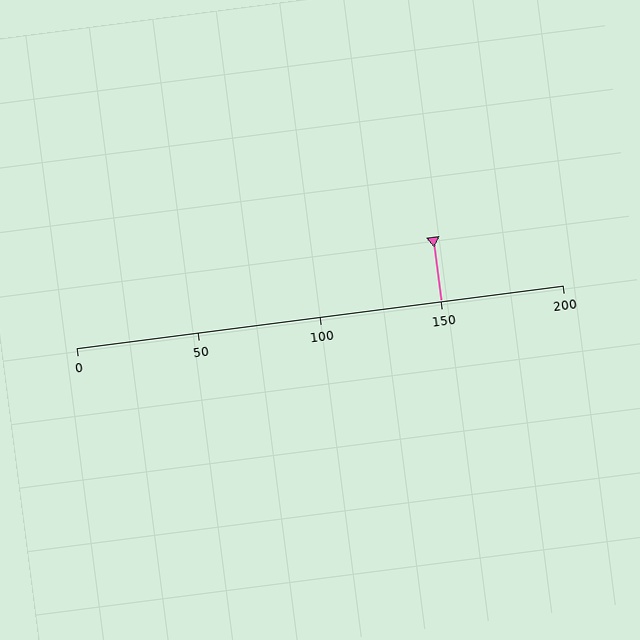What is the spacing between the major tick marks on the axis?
The major ticks are spaced 50 apart.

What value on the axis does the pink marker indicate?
The marker indicates approximately 150.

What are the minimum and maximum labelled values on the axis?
The axis runs from 0 to 200.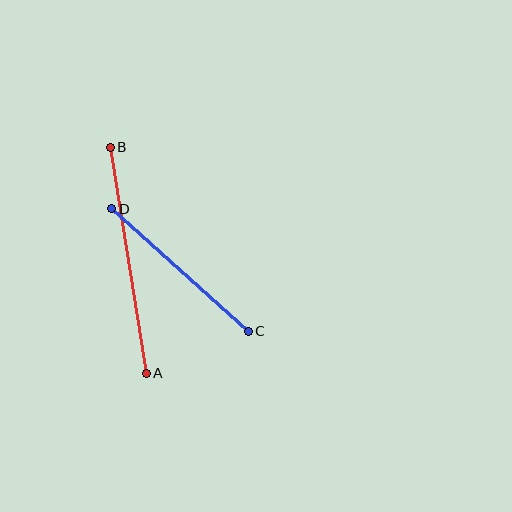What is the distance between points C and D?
The distance is approximately 184 pixels.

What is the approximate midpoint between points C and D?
The midpoint is at approximately (180, 270) pixels.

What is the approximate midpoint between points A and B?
The midpoint is at approximately (128, 260) pixels.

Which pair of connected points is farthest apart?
Points A and B are farthest apart.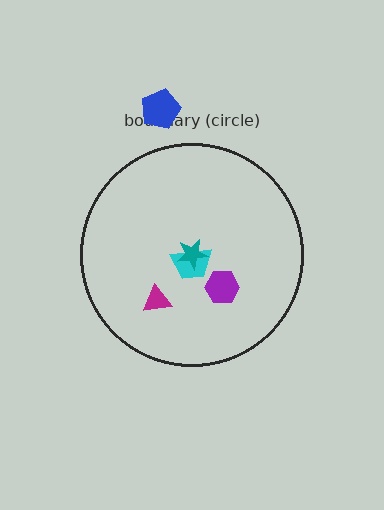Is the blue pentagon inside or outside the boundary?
Outside.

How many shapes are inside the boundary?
4 inside, 1 outside.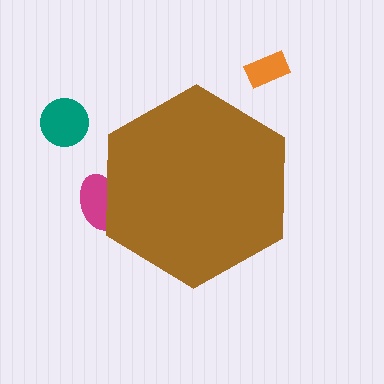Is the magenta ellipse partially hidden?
Yes, the magenta ellipse is partially hidden behind the brown hexagon.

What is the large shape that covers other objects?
A brown hexagon.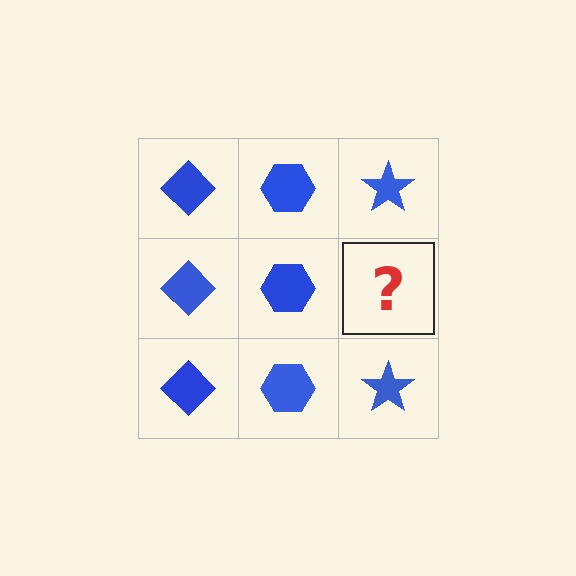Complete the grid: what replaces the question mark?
The question mark should be replaced with a blue star.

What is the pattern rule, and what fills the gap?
The rule is that each column has a consistent shape. The gap should be filled with a blue star.